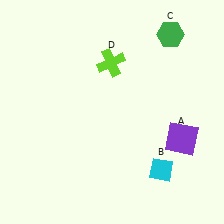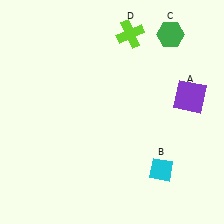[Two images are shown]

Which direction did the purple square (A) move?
The purple square (A) moved up.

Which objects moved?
The objects that moved are: the purple square (A), the lime cross (D).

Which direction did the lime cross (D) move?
The lime cross (D) moved up.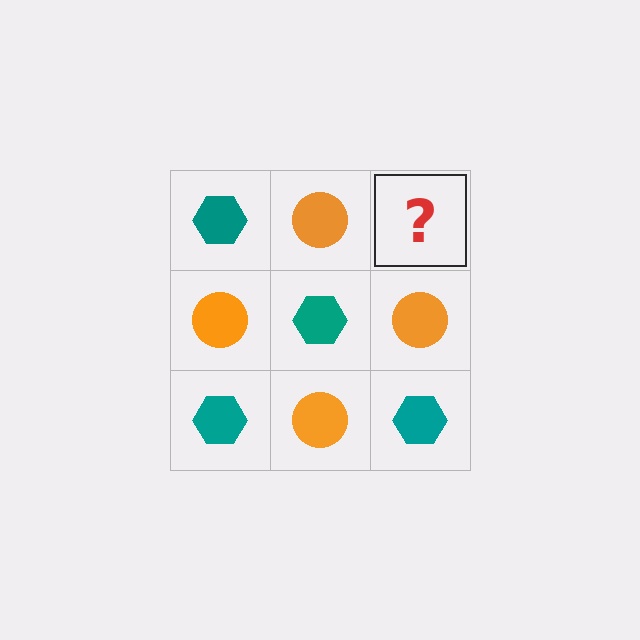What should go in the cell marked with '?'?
The missing cell should contain a teal hexagon.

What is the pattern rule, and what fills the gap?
The rule is that it alternates teal hexagon and orange circle in a checkerboard pattern. The gap should be filled with a teal hexagon.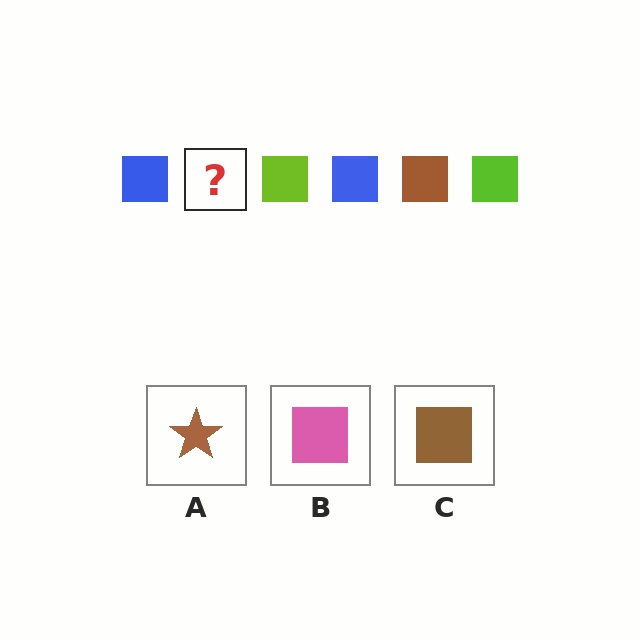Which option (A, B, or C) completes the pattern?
C.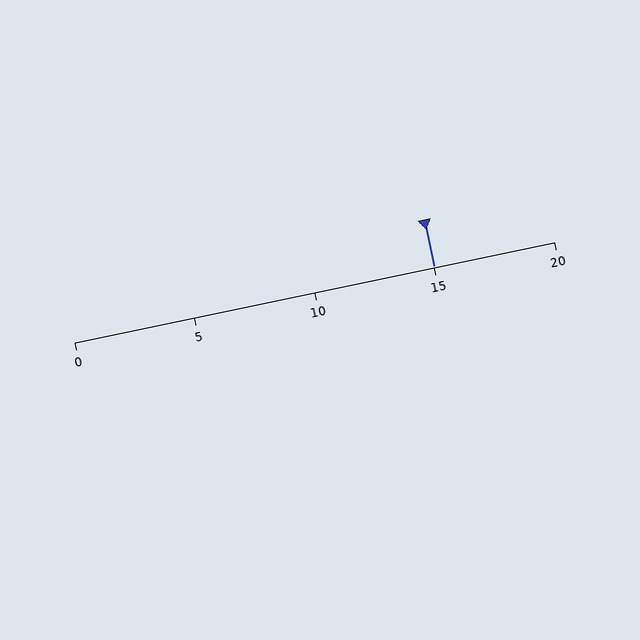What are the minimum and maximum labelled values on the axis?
The axis runs from 0 to 20.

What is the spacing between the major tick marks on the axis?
The major ticks are spaced 5 apart.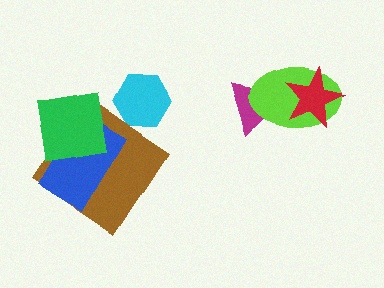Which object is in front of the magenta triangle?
The lime ellipse is in front of the magenta triangle.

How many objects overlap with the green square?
2 objects overlap with the green square.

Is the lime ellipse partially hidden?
Yes, it is partially covered by another shape.